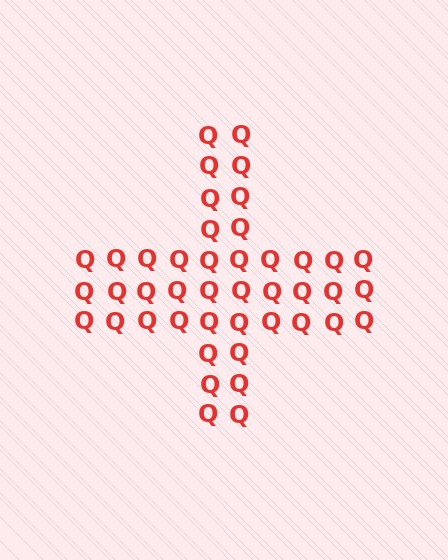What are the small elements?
The small elements are letter Q's.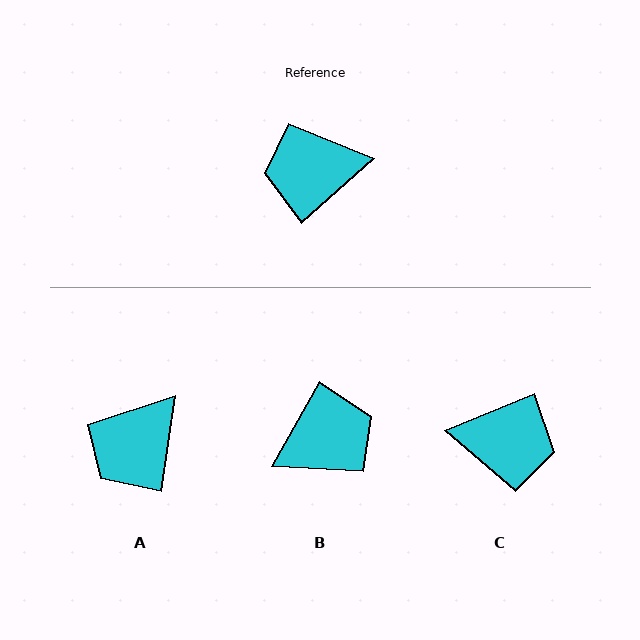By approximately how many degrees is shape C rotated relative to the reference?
Approximately 161 degrees counter-clockwise.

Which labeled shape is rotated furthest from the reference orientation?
B, about 161 degrees away.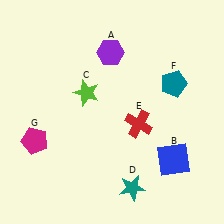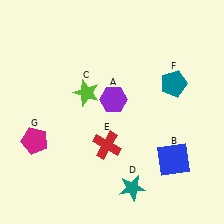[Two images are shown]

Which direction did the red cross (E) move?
The red cross (E) moved left.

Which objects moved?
The objects that moved are: the purple hexagon (A), the red cross (E).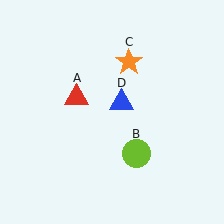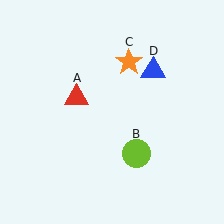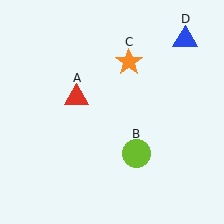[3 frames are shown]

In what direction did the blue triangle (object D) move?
The blue triangle (object D) moved up and to the right.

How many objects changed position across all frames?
1 object changed position: blue triangle (object D).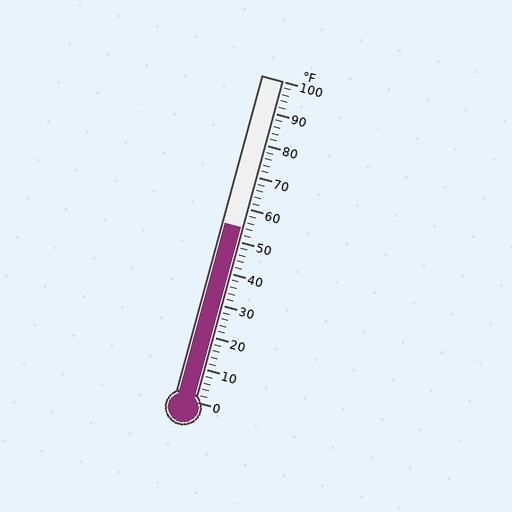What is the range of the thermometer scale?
The thermometer scale ranges from 0°F to 100°F.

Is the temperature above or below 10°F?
The temperature is above 10°F.